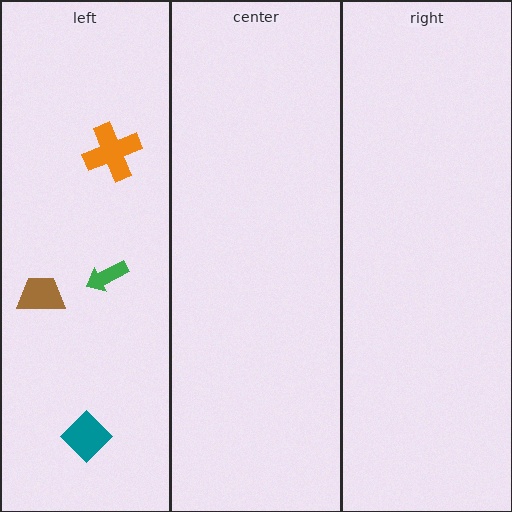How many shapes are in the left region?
4.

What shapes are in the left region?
The orange cross, the teal diamond, the brown trapezoid, the green arrow.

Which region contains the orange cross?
The left region.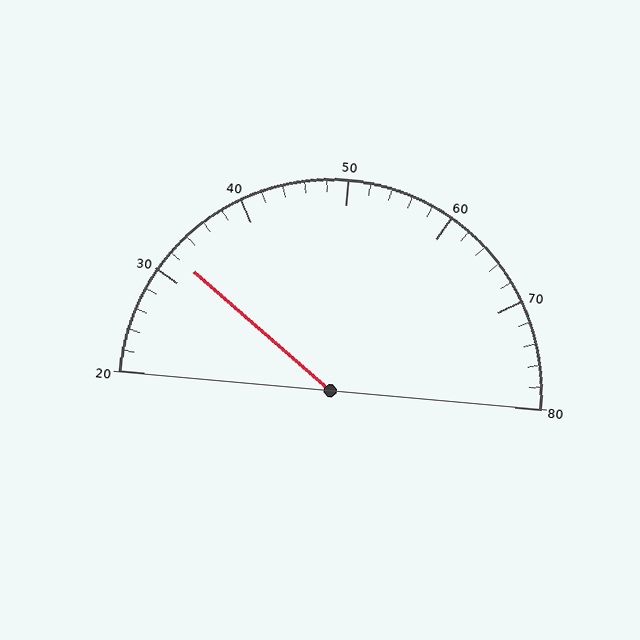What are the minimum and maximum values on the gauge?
The gauge ranges from 20 to 80.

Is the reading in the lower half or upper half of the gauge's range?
The reading is in the lower half of the range (20 to 80).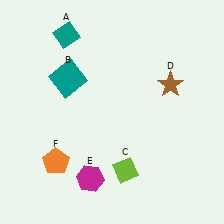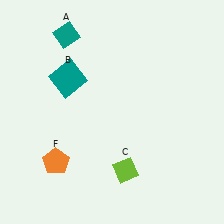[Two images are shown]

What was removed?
The brown star (D), the magenta hexagon (E) were removed in Image 2.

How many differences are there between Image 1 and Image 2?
There are 2 differences between the two images.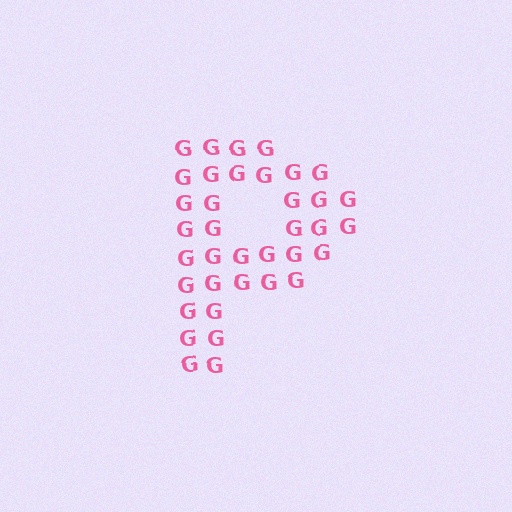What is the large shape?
The large shape is the letter P.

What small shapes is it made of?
It is made of small letter G's.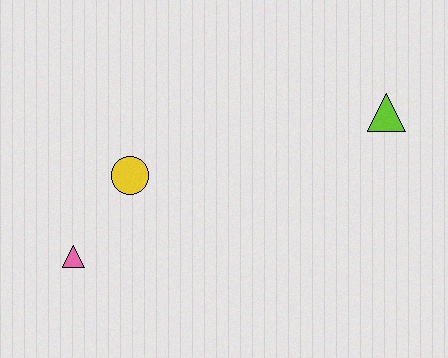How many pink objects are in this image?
There is 1 pink object.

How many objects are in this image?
There are 3 objects.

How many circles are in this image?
There is 1 circle.